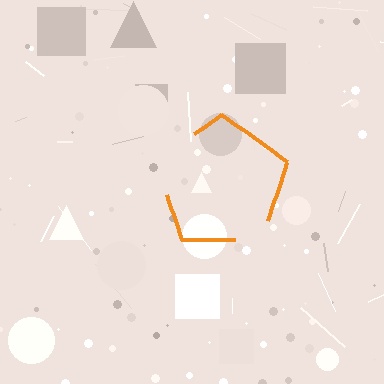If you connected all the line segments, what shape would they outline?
They would outline a pentagon.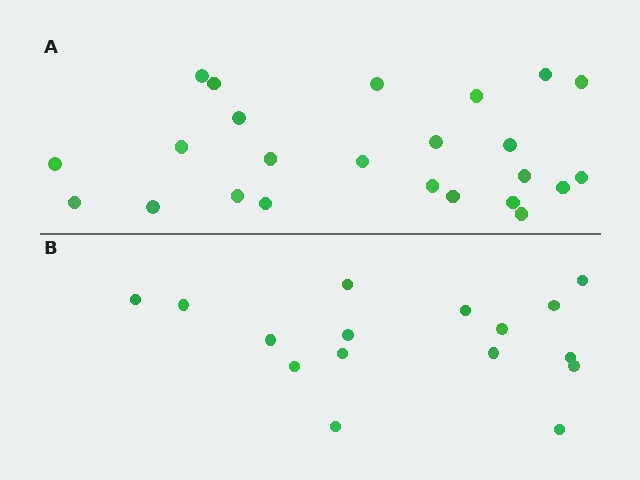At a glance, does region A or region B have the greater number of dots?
Region A (the top region) has more dots.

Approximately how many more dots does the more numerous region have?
Region A has roughly 8 or so more dots than region B.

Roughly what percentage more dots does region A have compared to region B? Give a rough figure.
About 50% more.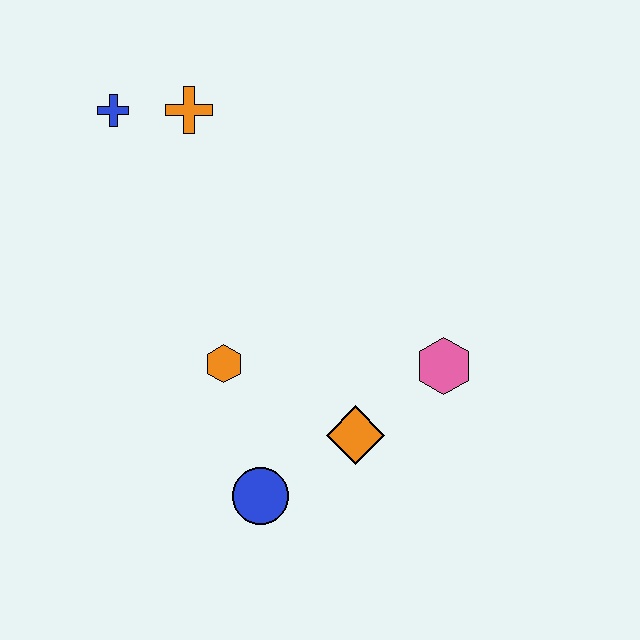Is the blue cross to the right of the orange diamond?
No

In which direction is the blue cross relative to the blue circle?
The blue cross is above the blue circle.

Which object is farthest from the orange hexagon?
The blue cross is farthest from the orange hexagon.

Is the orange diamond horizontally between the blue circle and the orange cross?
No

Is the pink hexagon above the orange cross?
No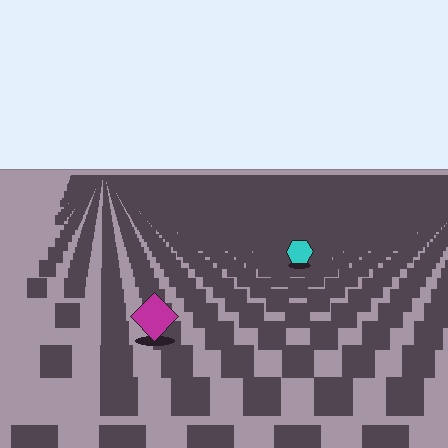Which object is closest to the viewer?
The magenta diamond is closest. The texture marks near it are larger and more spread out.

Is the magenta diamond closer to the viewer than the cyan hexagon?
Yes. The magenta diamond is closer — you can tell from the texture gradient: the ground texture is coarser near it.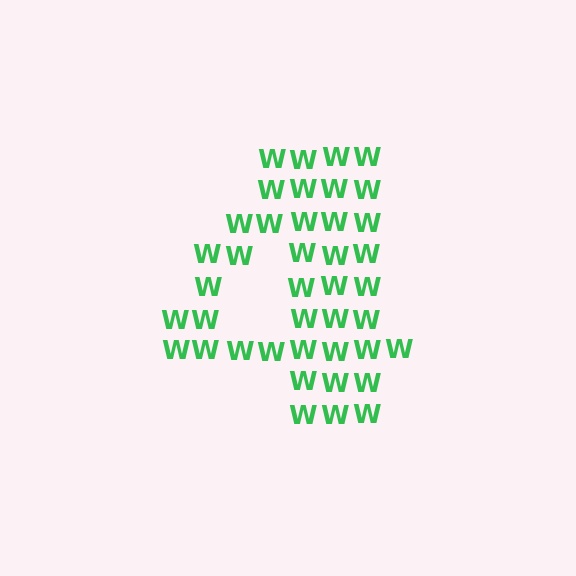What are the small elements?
The small elements are letter W's.